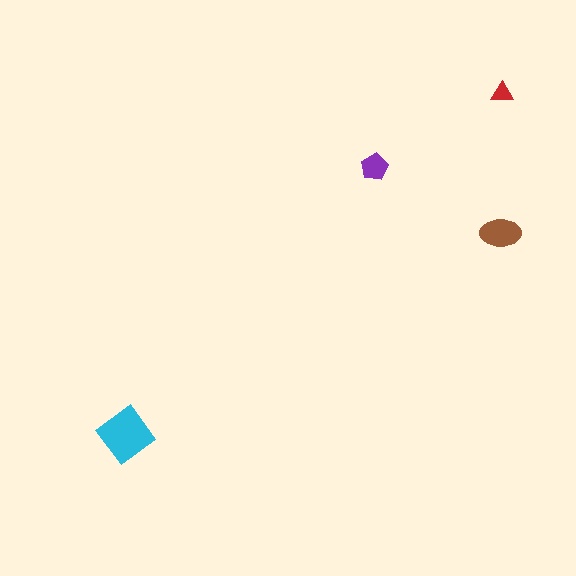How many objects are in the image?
There are 4 objects in the image.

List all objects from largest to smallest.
The cyan diamond, the brown ellipse, the purple pentagon, the red triangle.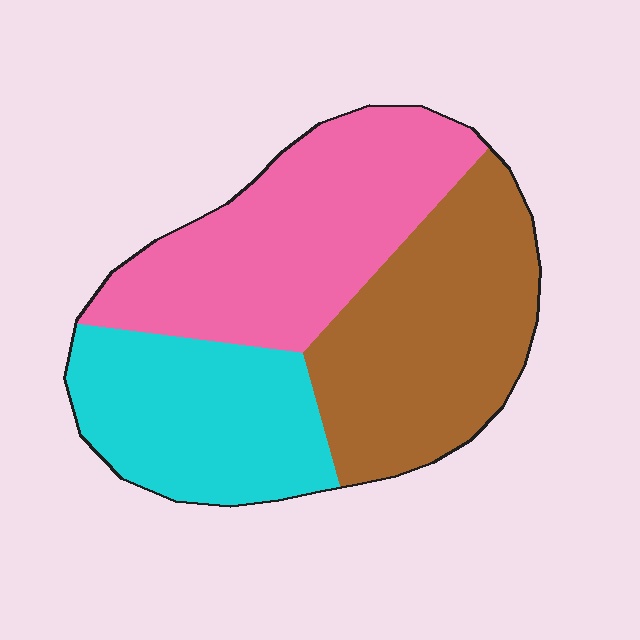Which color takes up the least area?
Cyan, at roughly 25%.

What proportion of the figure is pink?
Pink covers 37% of the figure.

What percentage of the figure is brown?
Brown takes up between a third and a half of the figure.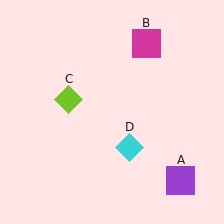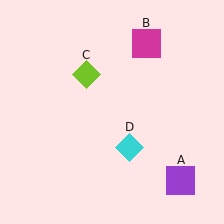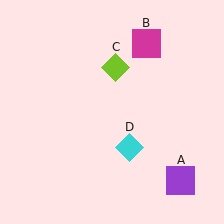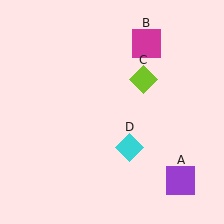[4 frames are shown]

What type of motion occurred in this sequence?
The lime diamond (object C) rotated clockwise around the center of the scene.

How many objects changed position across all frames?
1 object changed position: lime diamond (object C).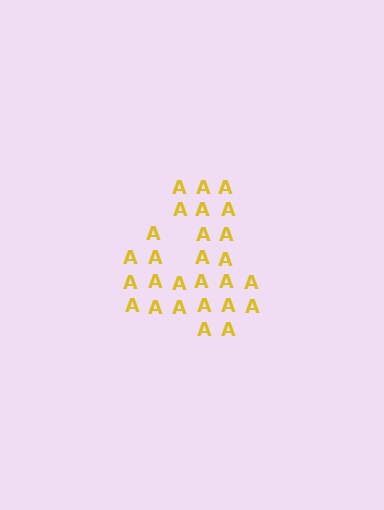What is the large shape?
The large shape is the digit 4.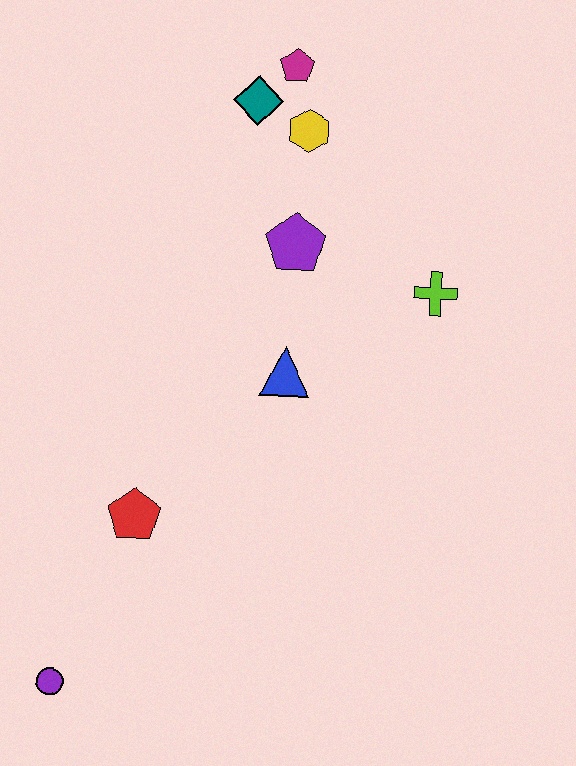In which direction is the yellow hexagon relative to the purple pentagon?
The yellow hexagon is above the purple pentagon.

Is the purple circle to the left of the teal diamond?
Yes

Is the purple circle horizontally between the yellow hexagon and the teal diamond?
No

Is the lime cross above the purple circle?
Yes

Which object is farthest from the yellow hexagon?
The purple circle is farthest from the yellow hexagon.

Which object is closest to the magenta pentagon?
The teal diamond is closest to the magenta pentagon.